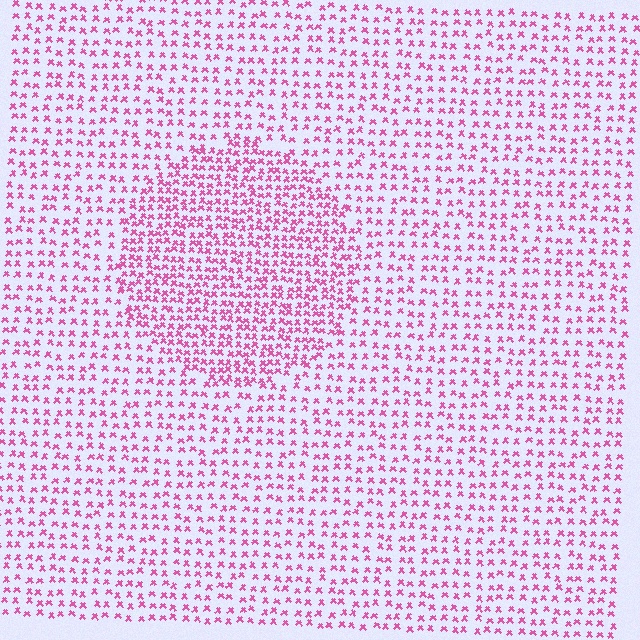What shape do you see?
I see a circle.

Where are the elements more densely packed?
The elements are more densely packed inside the circle boundary.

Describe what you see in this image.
The image contains small pink elements arranged at two different densities. A circle-shaped region is visible where the elements are more densely packed than the surrounding area.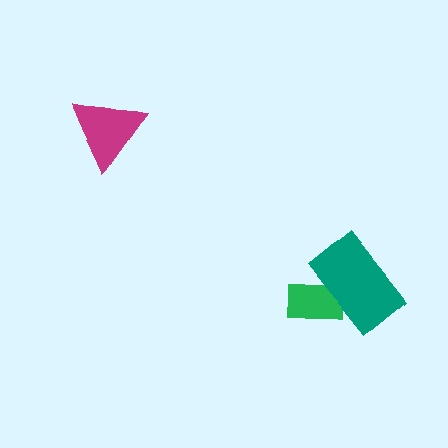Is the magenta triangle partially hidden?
No, no other shape covers it.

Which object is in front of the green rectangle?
The teal rectangle is in front of the green rectangle.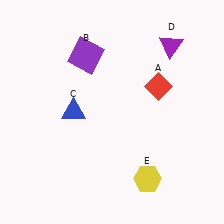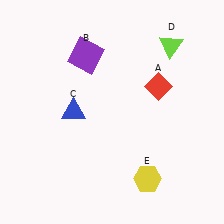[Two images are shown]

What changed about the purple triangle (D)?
In Image 1, D is purple. In Image 2, it changed to lime.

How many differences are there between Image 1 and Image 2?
There is 1 difference between the two images.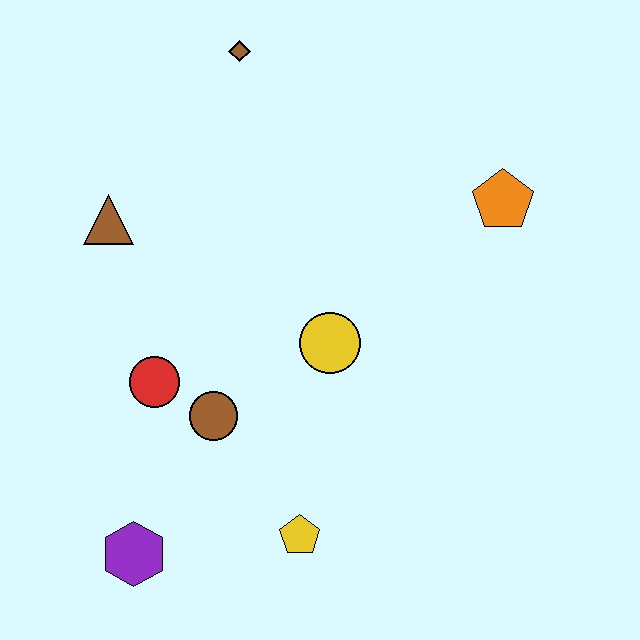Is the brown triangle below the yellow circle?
No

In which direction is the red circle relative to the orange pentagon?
The red circle is to the left of the orange pentagon.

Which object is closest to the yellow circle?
The brown circle is closest to the yellow circle.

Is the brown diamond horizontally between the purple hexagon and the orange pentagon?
Yes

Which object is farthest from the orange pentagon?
The purple hexagon is farthest from the orange pentagon.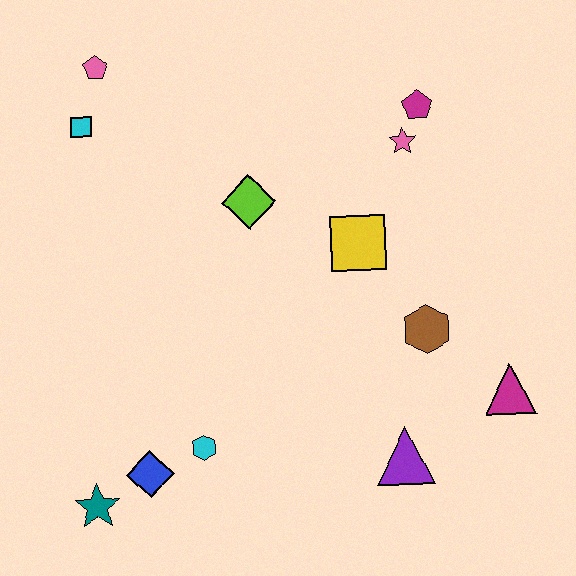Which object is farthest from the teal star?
The magenta pentagon is farthest from the teal star.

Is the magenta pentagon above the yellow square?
Yes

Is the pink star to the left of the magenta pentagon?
Yes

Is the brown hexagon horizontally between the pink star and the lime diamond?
No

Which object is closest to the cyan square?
The pink pentagon is closest to the cyan square.